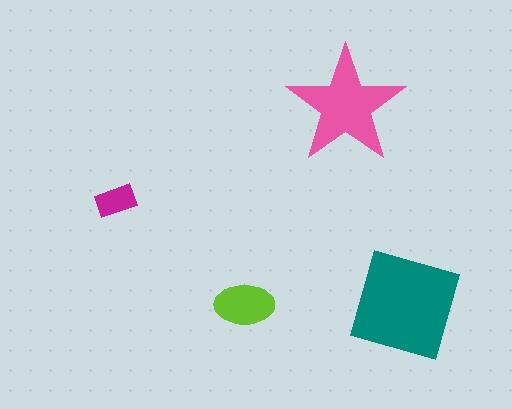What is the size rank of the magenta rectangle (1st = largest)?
4th.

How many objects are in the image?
There are 4 objects in the image.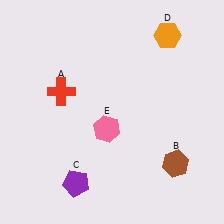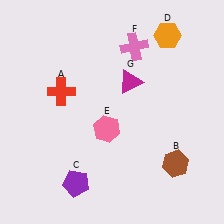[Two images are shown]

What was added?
A pink cross (F), a magenta triangle (G) were added in Image 2.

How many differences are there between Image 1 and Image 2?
There are 2 differences between the two images.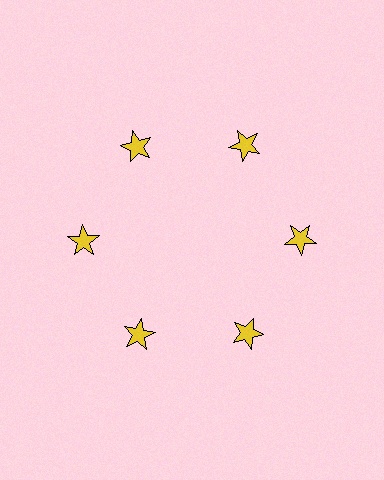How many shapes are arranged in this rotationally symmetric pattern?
There are 6 shapes, arranged in 6 groups of 1.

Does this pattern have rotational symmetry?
Yes, this pattern has 6-fold rotational symmetry. It looks the same after rotating 60 degrees around the center.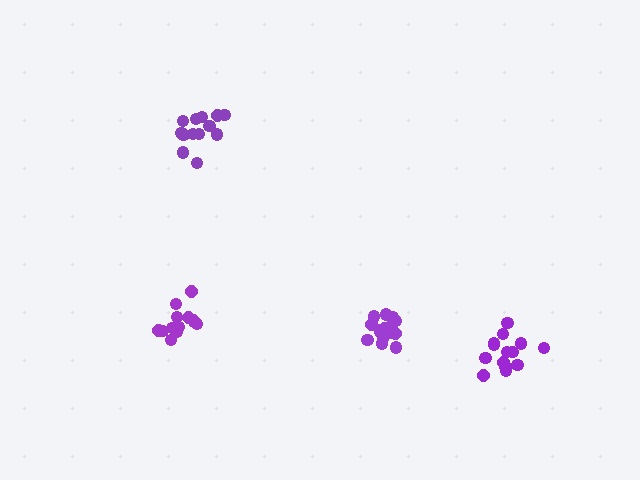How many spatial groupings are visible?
There are 4 spatial groupings.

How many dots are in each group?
Group 1: 14 dots, Group 2: 15 dots, Group 3: 13 dots, Group 4: 13 dots (55 total).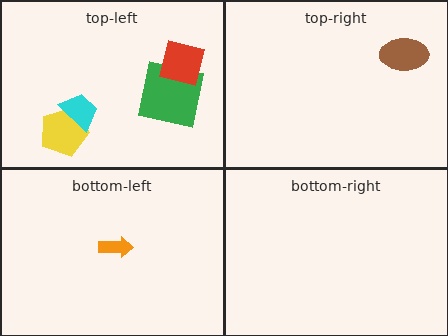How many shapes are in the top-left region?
4.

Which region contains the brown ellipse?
The top-right region.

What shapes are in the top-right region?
The brown ellipse.